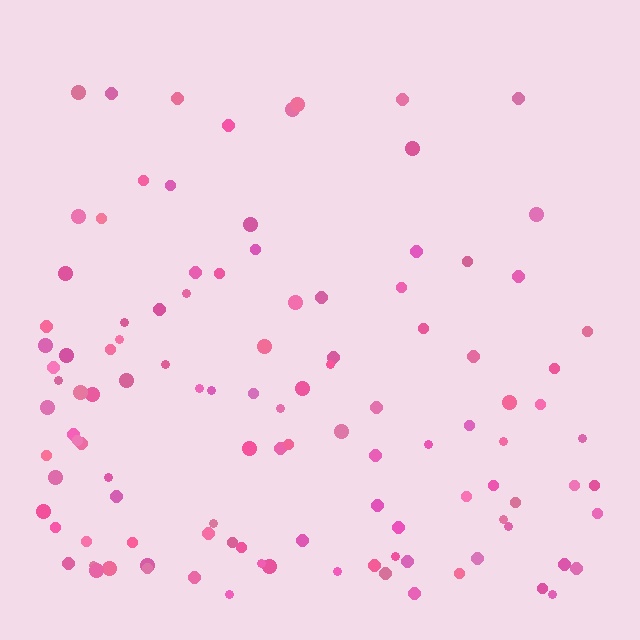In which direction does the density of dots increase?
From top to bottom, with the bottom side densest.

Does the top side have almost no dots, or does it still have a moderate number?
Still a moderate number, just noticeably fewer than the bottom.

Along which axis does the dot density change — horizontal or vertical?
Vertical.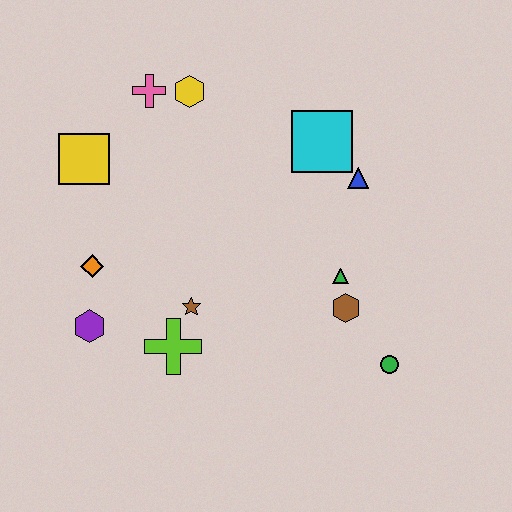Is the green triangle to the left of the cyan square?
No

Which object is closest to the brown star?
The lime cross is closest to the brown star.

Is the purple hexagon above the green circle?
Yes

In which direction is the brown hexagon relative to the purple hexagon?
The brown hexagon is to the right of the purple hexagon.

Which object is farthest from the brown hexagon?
The yellow square is farthest from the brown hexagon.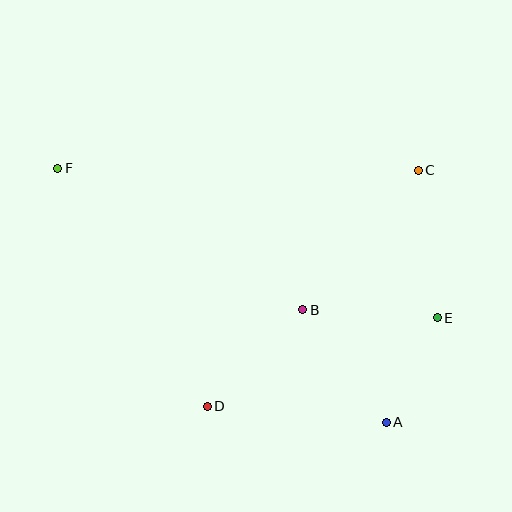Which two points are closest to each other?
Points A and E are closest to each other.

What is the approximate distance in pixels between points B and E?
The distance between B and E is approximately 135 pixels.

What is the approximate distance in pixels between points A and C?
The distance between A and C is approximately 254 pixels.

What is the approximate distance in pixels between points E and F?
The distance between E and F is approximately 408 pixels.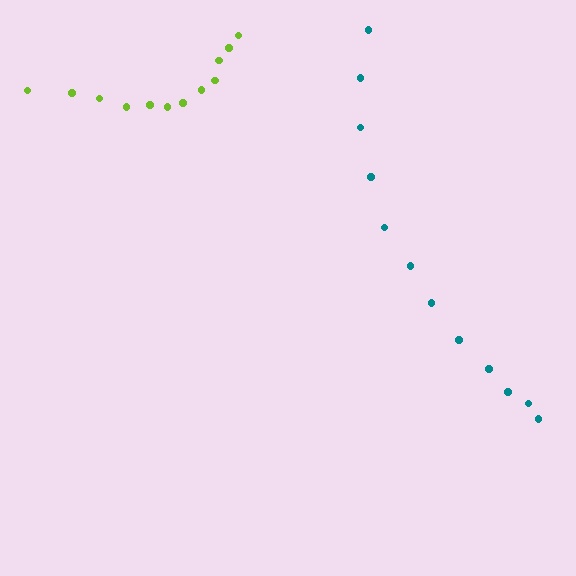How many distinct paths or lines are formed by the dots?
There are 2 distinct paths.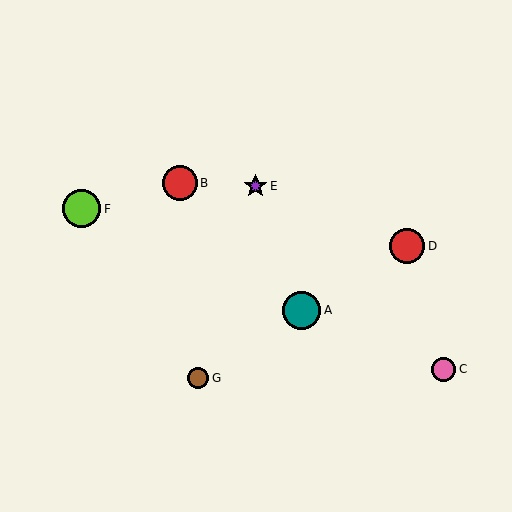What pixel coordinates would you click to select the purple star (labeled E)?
Click at (256, 186) to select the purple star E.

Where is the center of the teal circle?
The center of the teal circle is at (302, 310).